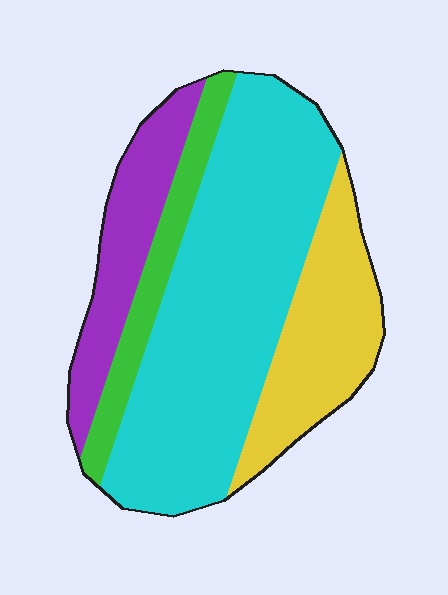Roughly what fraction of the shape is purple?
Purple covers roughly 15% of the shape.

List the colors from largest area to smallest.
From largest to smallest: cyan, yellow, purple, green.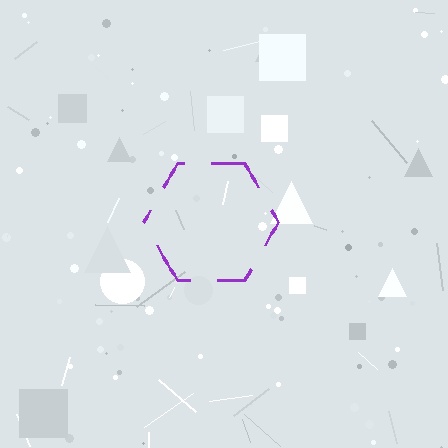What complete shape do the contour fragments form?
The contour fragments form a hexagon.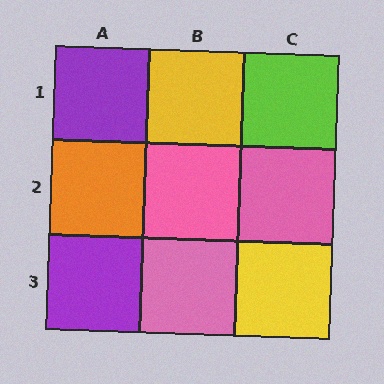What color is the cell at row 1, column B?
Yellow.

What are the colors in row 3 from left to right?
Purple, pink, yellow.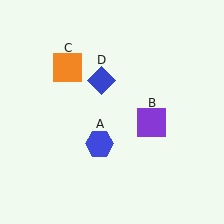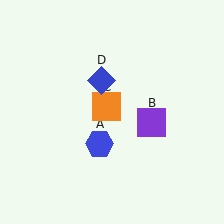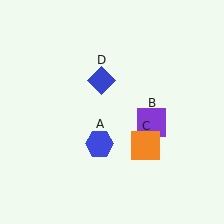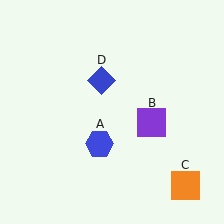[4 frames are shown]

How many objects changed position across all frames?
1 object changed position: orange square (object C).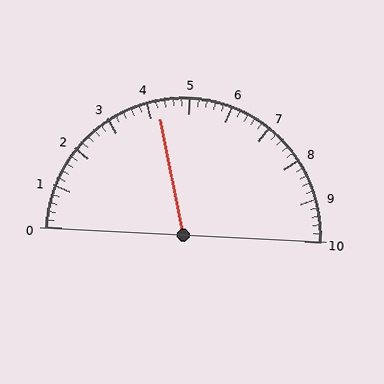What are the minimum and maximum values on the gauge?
The gauge ranges from 0 to 10.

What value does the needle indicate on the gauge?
The needle indicates approximately 4.2.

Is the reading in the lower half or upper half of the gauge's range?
The reading is in the lower half of the range (0 to 10).